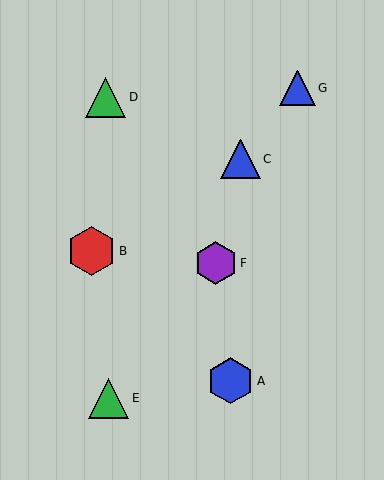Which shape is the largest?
The red hexagon (labeled B) is the largest.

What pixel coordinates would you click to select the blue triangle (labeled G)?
Click at (297, 88) to select the blue triangle G.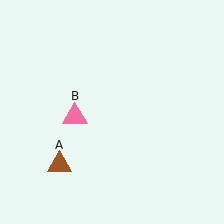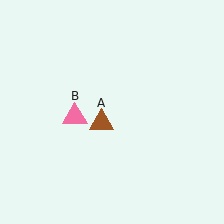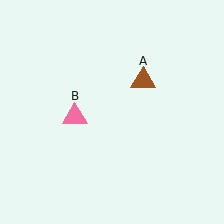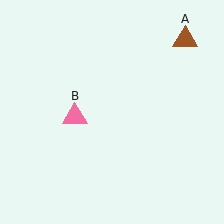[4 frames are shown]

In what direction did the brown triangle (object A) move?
The brown triangle (object A) moved up and to the right.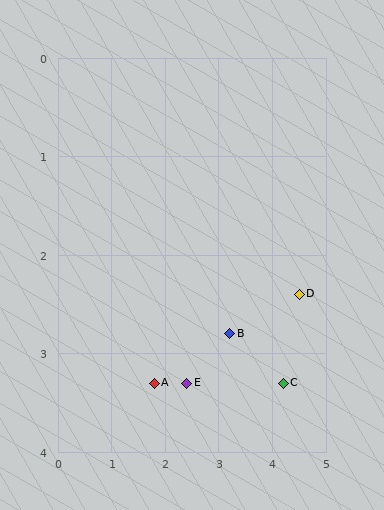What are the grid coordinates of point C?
Point C is at approximately (4.2, 3.3).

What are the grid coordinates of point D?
Point D is at approximately (4.5, 2.4).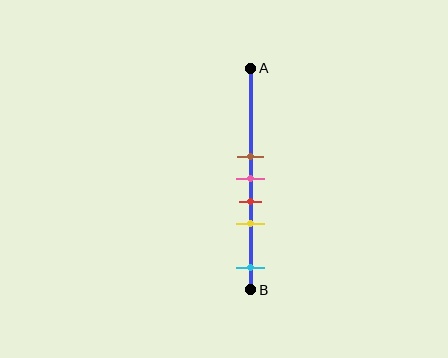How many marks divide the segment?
There are 5 marks dividing the segment.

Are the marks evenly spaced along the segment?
No, the marks are not evenly spaced.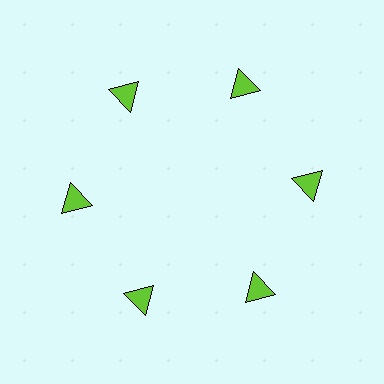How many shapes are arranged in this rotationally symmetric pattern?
There are 6 shapes, arranged in 6 groups of 1.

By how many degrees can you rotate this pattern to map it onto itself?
The pattern maps onto itself every 60 degrees of rotation.